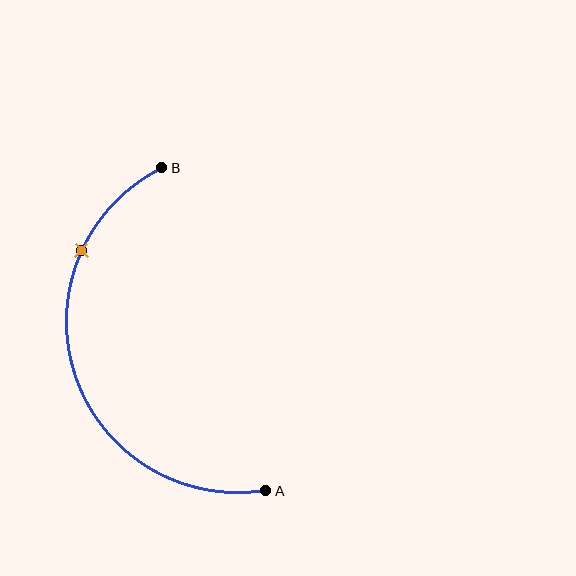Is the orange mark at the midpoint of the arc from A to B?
No. The orange mark lies on the arc but is closer to endpoint B. The arc midpoint would be at the point on the curve equidistant along the arc from both A and B.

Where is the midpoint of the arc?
The arc midpoint is the point on the curve farthest from the straight line joining A and B. It sits to the left of that line.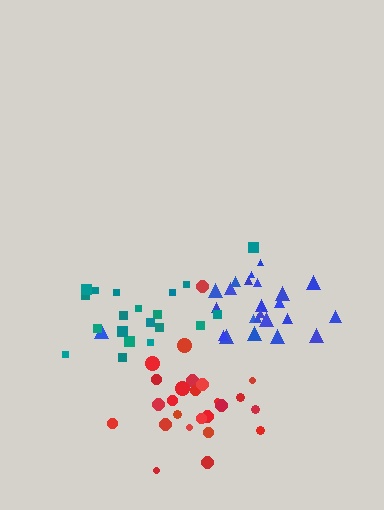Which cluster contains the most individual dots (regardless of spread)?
Blue (25).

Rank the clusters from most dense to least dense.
red, blue, teal.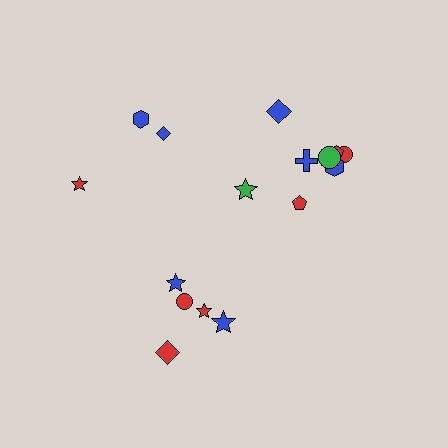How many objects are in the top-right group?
There are 8 objects.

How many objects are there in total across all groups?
There are 16 objects.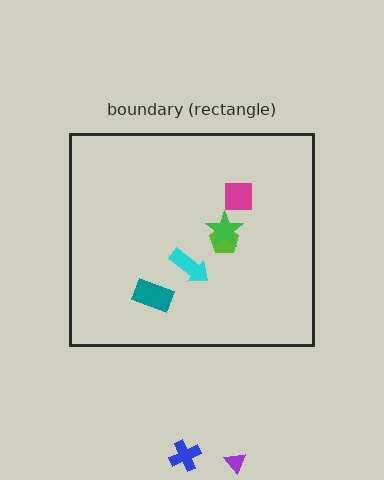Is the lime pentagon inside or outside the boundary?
Inside.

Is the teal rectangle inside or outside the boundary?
Inside.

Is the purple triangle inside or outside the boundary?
Outside.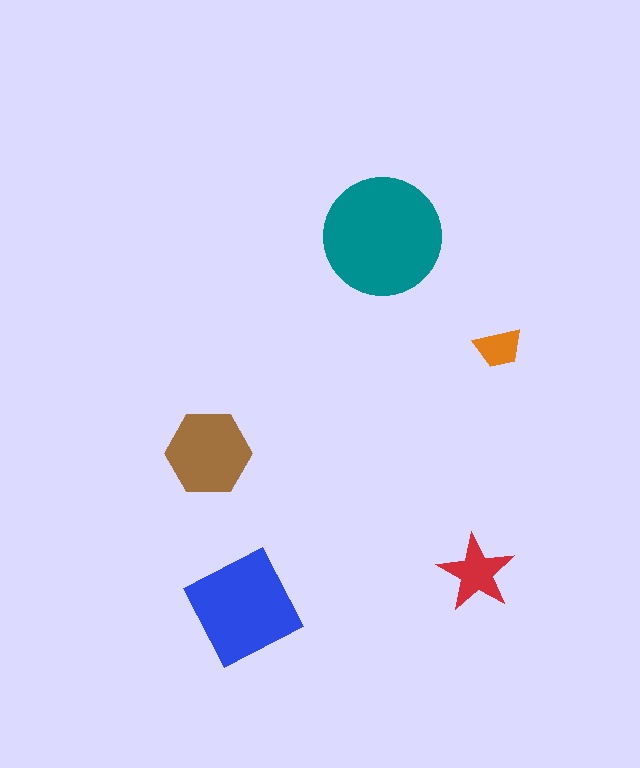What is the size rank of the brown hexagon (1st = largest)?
3rd.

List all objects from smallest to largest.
The orange trapezoid, the red star, the brown hexagon, the blue diamond, the teal circle.